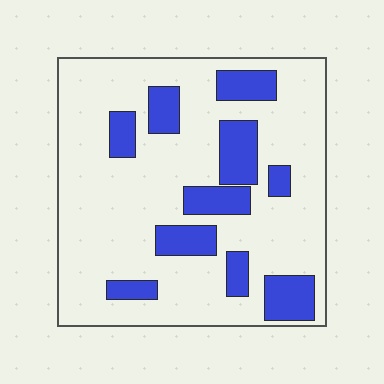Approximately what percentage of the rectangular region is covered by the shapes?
Approximately 20%.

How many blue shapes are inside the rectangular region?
10.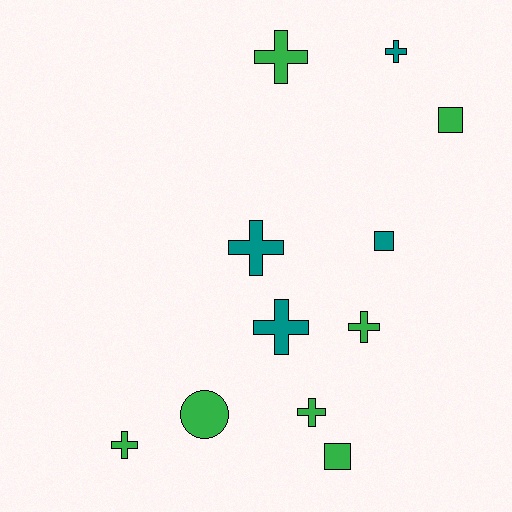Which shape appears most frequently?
Cross, with 7 objects.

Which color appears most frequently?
Green, with 7 objects.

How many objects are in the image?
There are 11 objects.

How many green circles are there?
There is 1 green circle.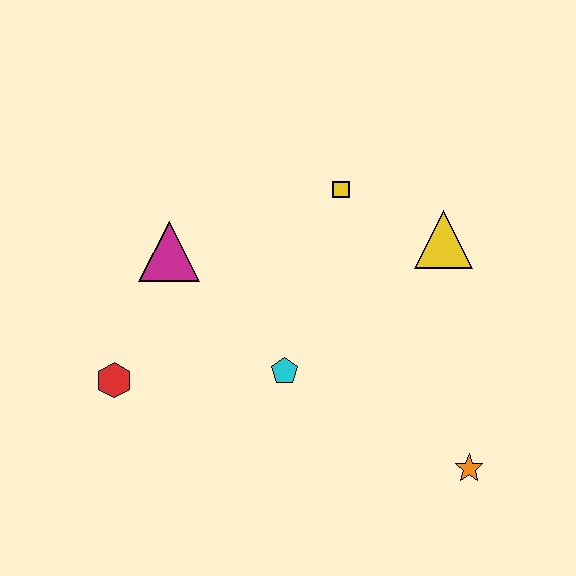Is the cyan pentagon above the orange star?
Yes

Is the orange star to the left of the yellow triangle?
No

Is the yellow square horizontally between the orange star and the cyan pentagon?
Yes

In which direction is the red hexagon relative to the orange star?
The red hexagon is to the left of the orange star.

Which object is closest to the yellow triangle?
The yellow square is closest to the yellow triangle.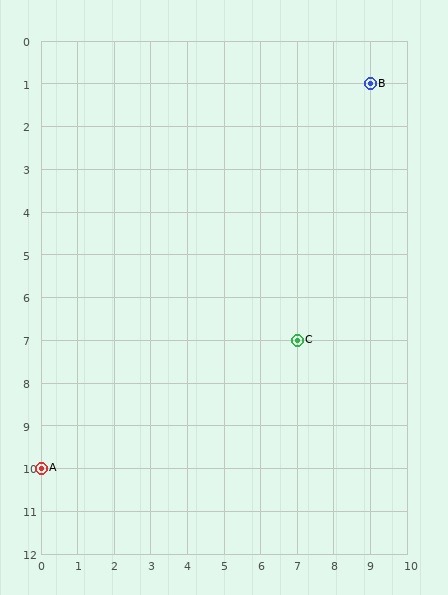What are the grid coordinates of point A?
Point A is at grid coordinates (0, 10).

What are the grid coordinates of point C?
Point C is at grid coordinates (7, 7).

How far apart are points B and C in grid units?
Points B and C are 2 columns and 6 rows apart (about 6.3 grid units diagonally).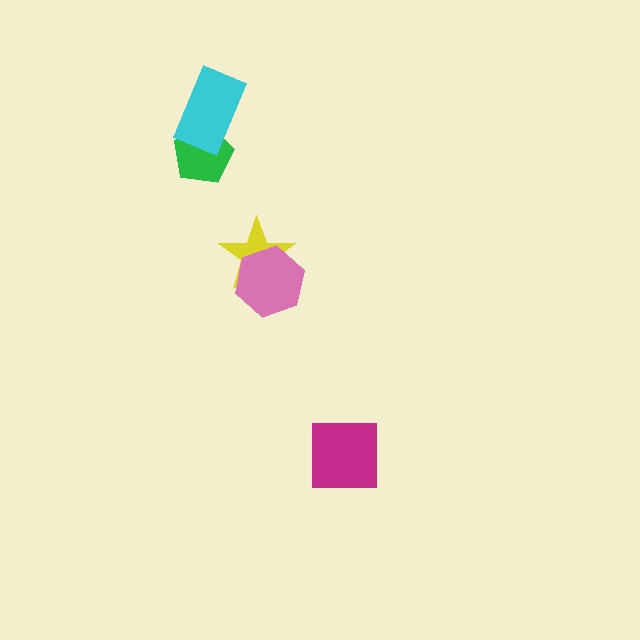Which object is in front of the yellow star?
The pink hexagon is in front of the yellow star.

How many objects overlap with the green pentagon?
1 object overlaps with the green pentagon.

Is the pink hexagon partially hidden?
No, no other shape covers it.